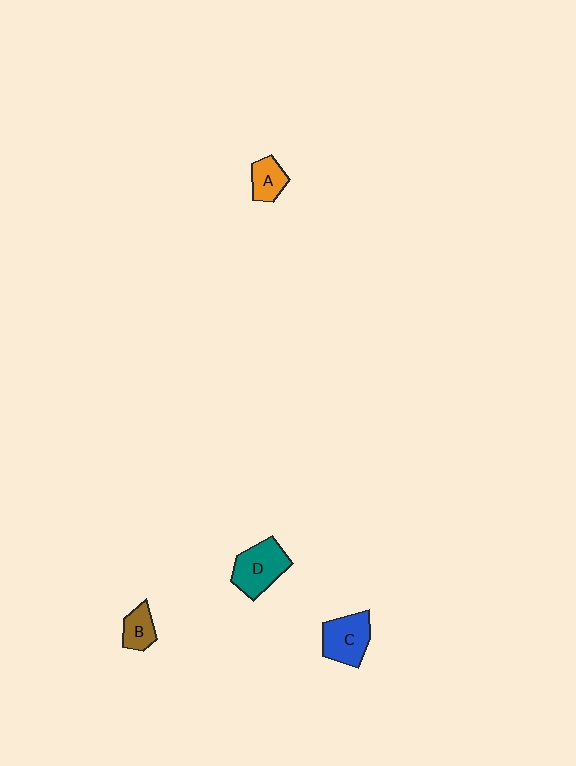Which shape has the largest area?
Shape D (teal).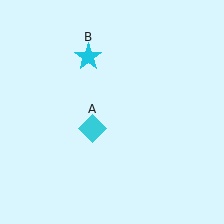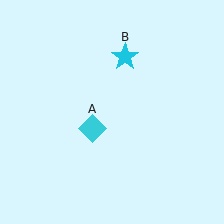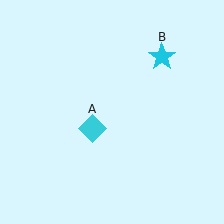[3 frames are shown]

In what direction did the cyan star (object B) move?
The cyan star (object B) moved right.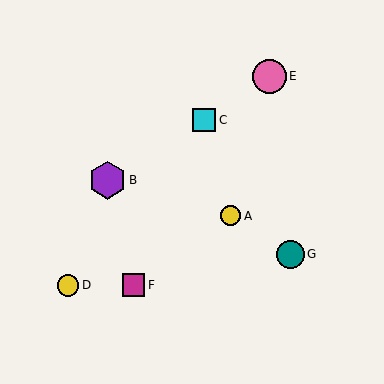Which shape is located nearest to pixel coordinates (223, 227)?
The yellow circle (labeled A) at (231, 216) is nearest to that location.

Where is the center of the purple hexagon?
The center of the purple hexagon is at (107, 180).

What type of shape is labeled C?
Shape C is a cyan square.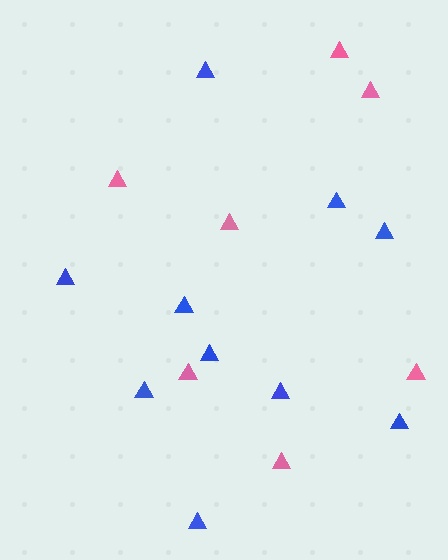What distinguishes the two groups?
There are 2 groups: one group of blue triangles (10) and one group of pink triangles (7).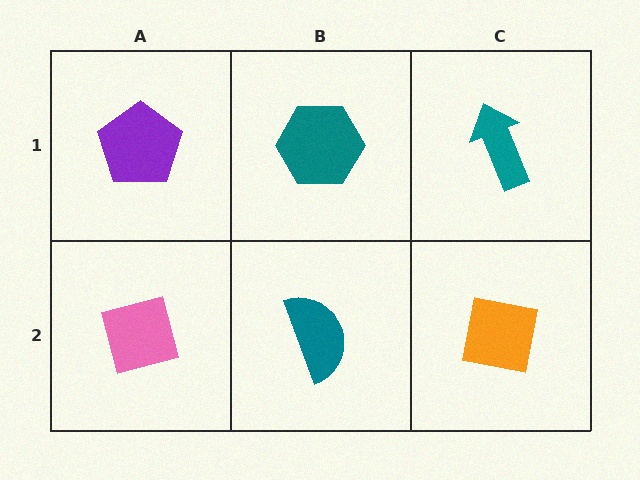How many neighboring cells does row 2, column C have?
2.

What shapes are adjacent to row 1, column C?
An orange square (row 2, column C), a teal hexagon (row 1, column B).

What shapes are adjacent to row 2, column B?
A teal hexagon (row 1, column B), a pink square (row 2, column A), an orange square (row 2, column C).